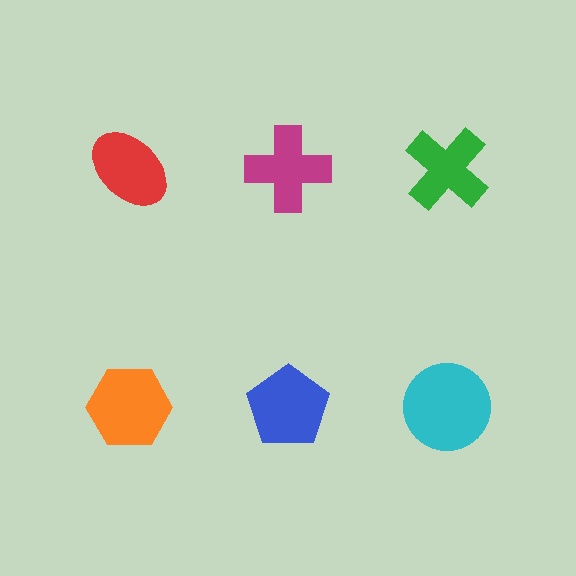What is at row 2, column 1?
An orange hexagon.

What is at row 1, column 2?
A magenta cross.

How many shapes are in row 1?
3 shapes.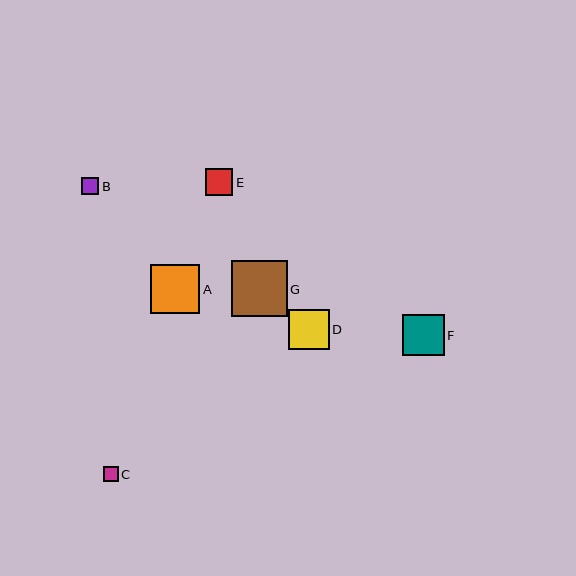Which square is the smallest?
Square C is the smallest with a size of approximately 15 pixels.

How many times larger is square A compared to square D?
Square A is approximately 1.2 times the size of square D.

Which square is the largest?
Square G is the largest with a size of approximately 56 pixels.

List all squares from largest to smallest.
From largest to smallest: G, A, F, D, E, B, C.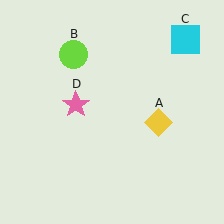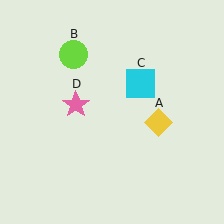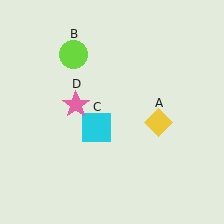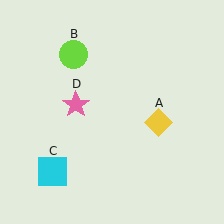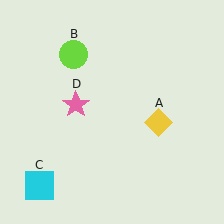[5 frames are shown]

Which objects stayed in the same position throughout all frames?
Yellow diamond (object A) and lime circle (object B) and pink star (object D) remained stationary.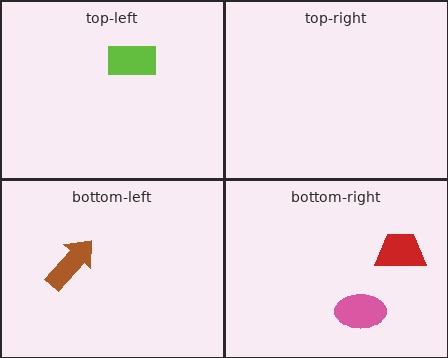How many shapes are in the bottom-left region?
1.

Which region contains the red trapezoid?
The bottom-right region.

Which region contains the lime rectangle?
The top-left region.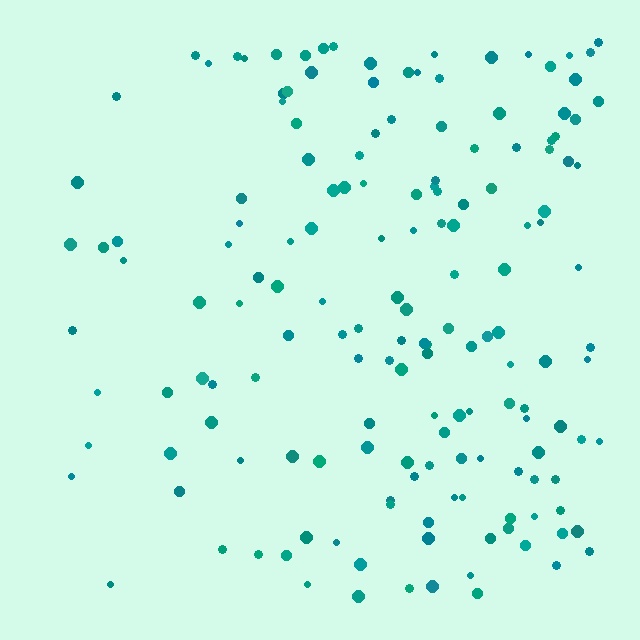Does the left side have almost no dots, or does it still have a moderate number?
Still a moderate number, just noticeably fewer than the right.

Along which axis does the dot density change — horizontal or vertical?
Horizontal.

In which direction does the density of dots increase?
From left to right, with the right side densest.